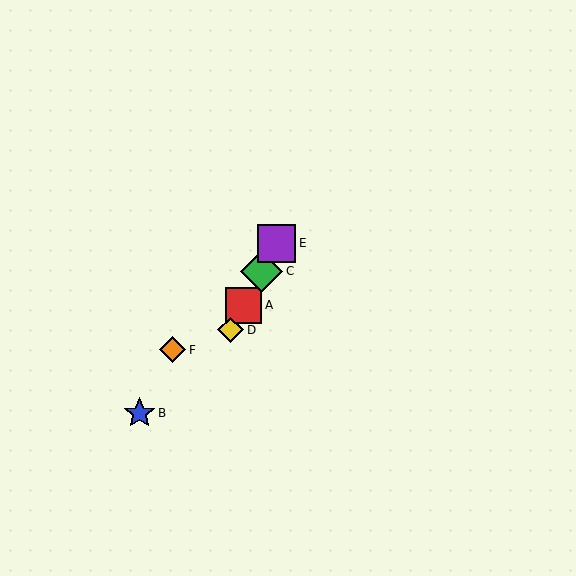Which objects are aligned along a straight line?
Objects A, C, D, E are aligned along a straight line.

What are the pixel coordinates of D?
Object D is at (231, 330).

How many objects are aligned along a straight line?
4 objects (A, C, D, E) are aligned along a straight line.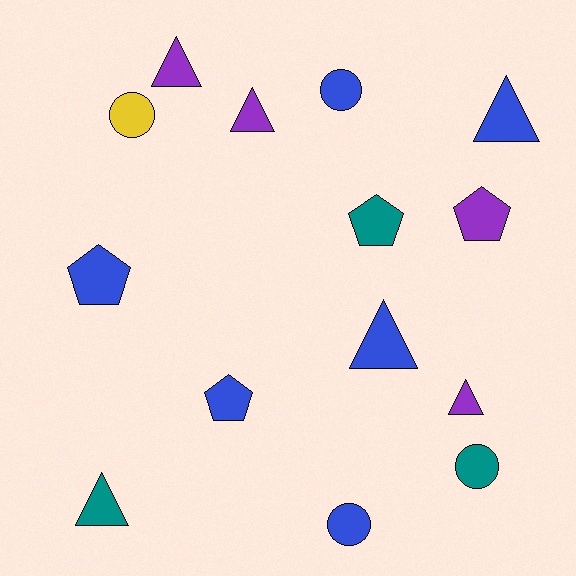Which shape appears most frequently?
Triangle, with 6 objects.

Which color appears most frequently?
Blue, with 6 objects.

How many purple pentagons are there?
There is 1 purple pentagon.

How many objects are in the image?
There are 14 objects.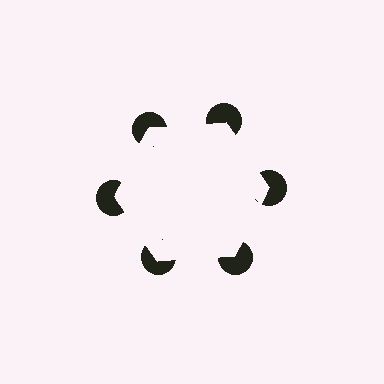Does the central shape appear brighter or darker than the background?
It typically appears slightly brighter than the background, even though no actual brightness change is drawn.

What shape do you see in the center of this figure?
An illusory hexagon — its edges are inferred from the aligned wedge cuts in the pac-man discs, not physically drawn.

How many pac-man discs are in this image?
There are 6 — one at each vertex of the illusory hexagon.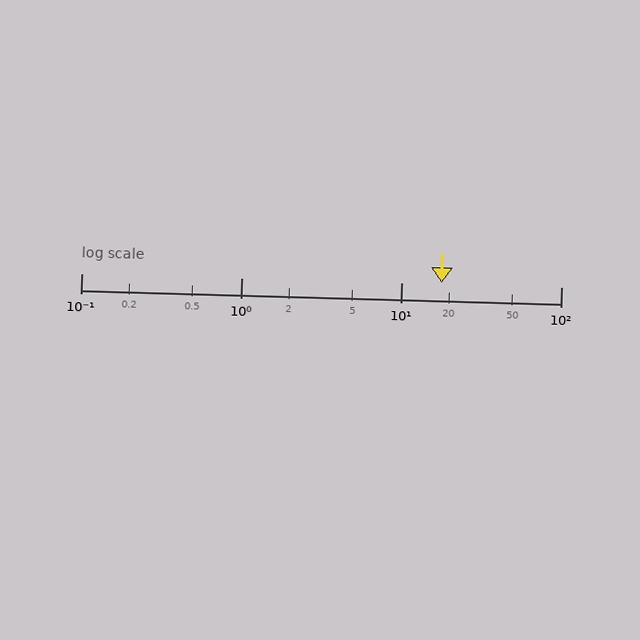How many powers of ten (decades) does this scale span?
The scale spans 3 decades, from 0.1 to 100.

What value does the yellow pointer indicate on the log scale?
The pointer indicates approximately 18.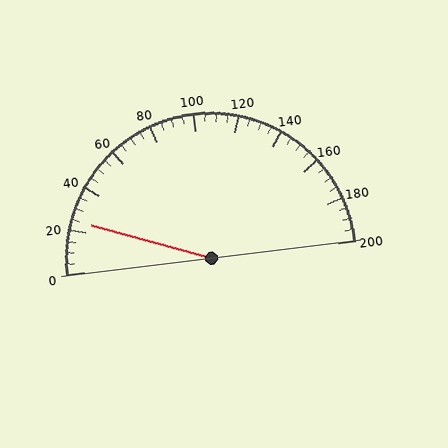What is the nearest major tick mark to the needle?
The nearest major tick mark is 20.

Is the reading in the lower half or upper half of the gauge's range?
The reading is in the lower half of the range (0 to 200).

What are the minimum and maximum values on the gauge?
The gauge ranges from 0 to 200.